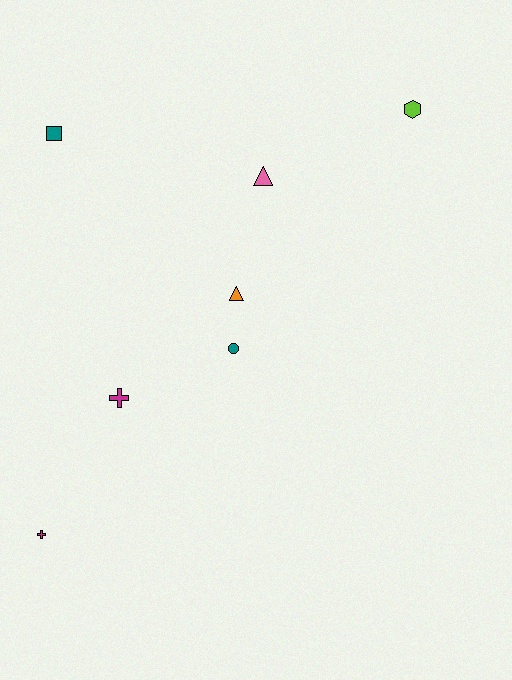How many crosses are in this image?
There are 2 crosses.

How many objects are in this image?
There are 7 objects.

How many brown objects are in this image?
There are no brown objects.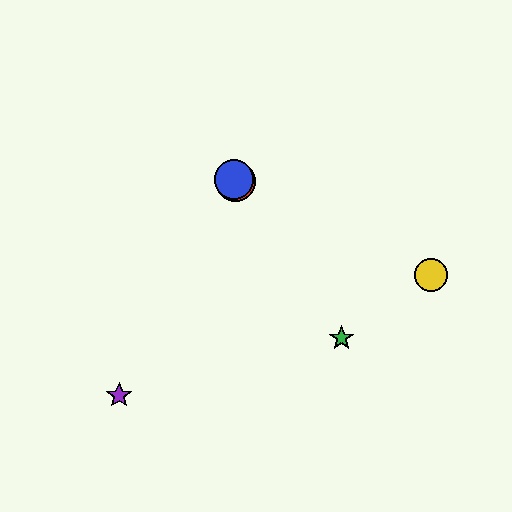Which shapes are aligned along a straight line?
The red circle, the blue circle, the green star are aligned along a straight line.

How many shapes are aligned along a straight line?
3 shapes (the red circle, the blue circle, the green star) are aligned along a straight line.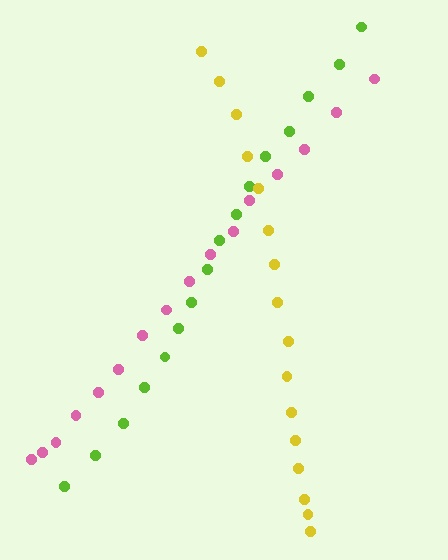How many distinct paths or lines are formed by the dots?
There are 3 distinct paths.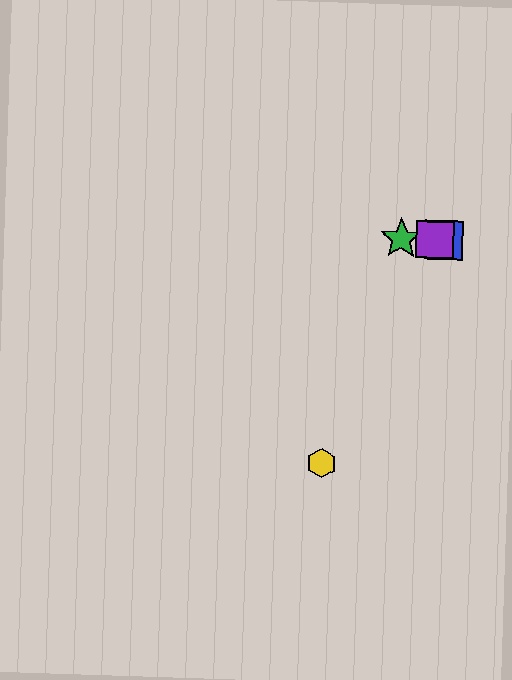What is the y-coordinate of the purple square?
The purple square is at y≈240.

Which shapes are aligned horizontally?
The red star, the blue square, the green star, the purple square are aligned horizontally.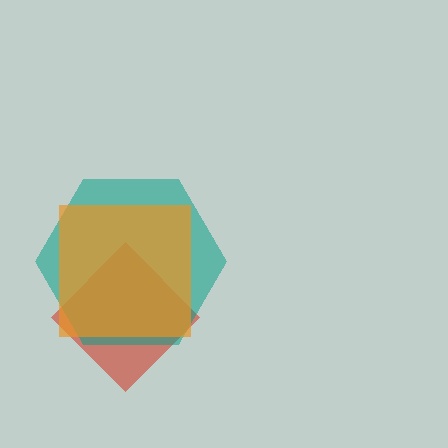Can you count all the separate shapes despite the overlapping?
Yes, there are 3 separate shapes.